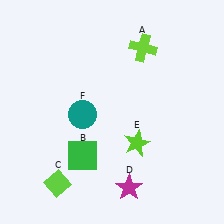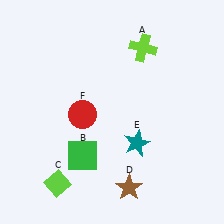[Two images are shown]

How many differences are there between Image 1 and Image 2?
There are 3 differences between the two images.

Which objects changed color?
D changed from magenta to brown. E changed from lime to teal. F changed from teal to red.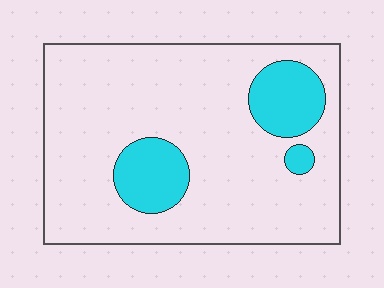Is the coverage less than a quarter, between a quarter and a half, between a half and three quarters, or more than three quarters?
Less than a quarter.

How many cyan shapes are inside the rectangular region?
3.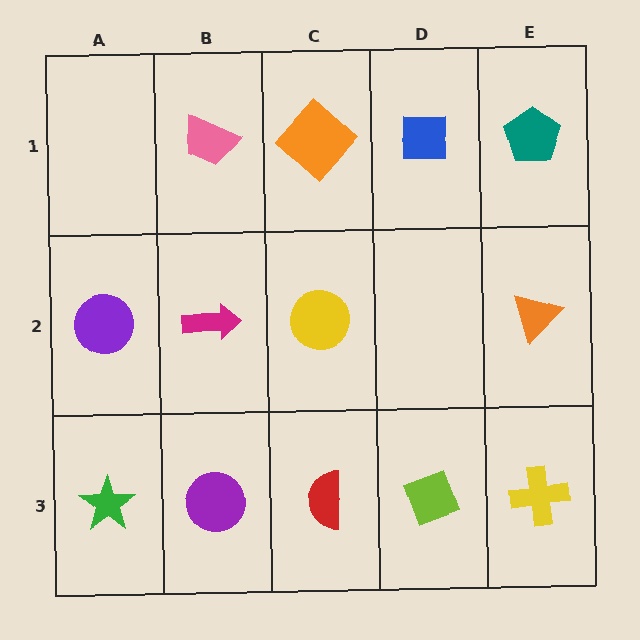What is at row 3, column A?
A green star.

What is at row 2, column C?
A yellow circle.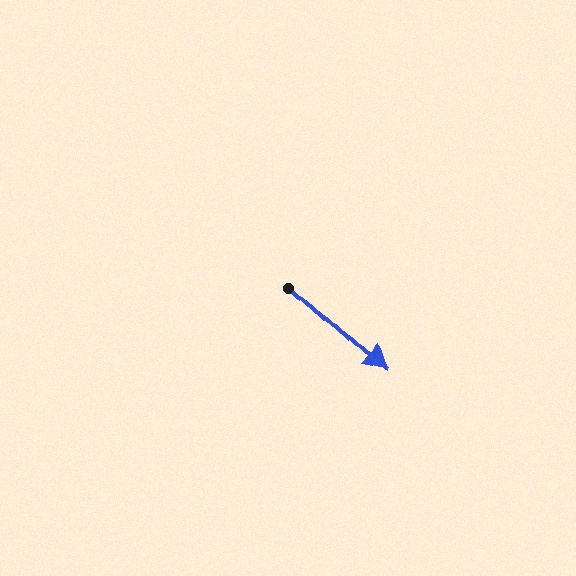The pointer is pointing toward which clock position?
Roughly 4 o'clock.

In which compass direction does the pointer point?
Southeast.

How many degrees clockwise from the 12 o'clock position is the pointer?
Approximately 131 degrees.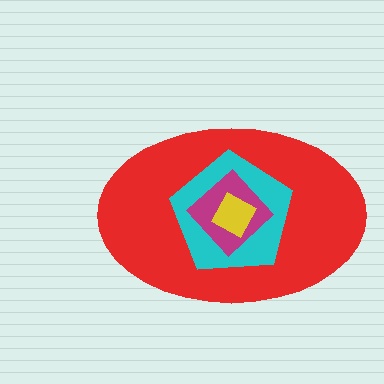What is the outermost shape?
The red ellipse.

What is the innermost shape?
The yellow diamond.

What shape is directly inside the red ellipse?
The cyan pentagon.